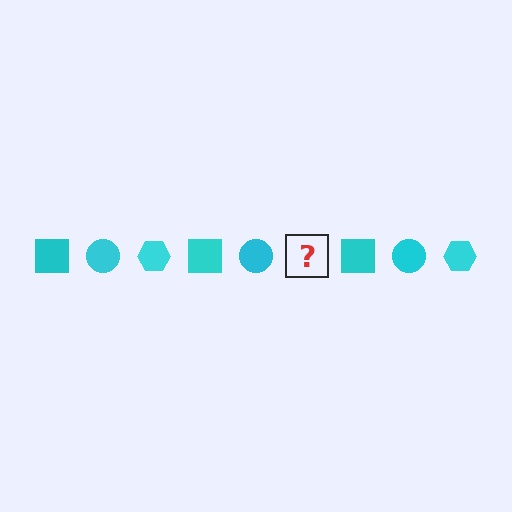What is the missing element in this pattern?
The missing element is a cyan hexagon.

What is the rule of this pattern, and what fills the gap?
The rule is that the pattern cycles through square, circle, hexagon shapes in cyan. The gap should be filled with a cyan hexagon.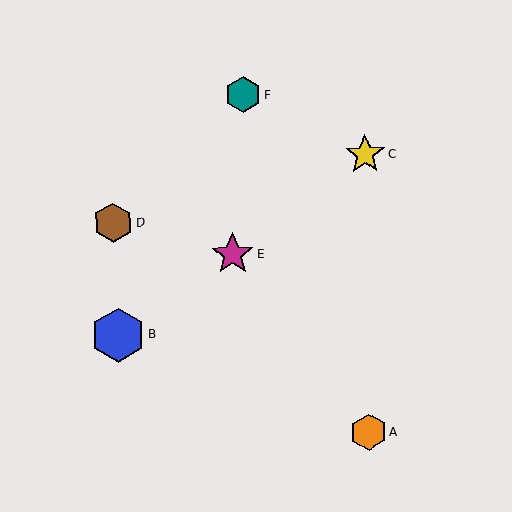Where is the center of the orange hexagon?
The center of the orange hexagon is at (369, 432).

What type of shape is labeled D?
Shape D is a brown hexagon.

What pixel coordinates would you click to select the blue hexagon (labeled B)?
Click at (118, 335) to select the blue hexagon B.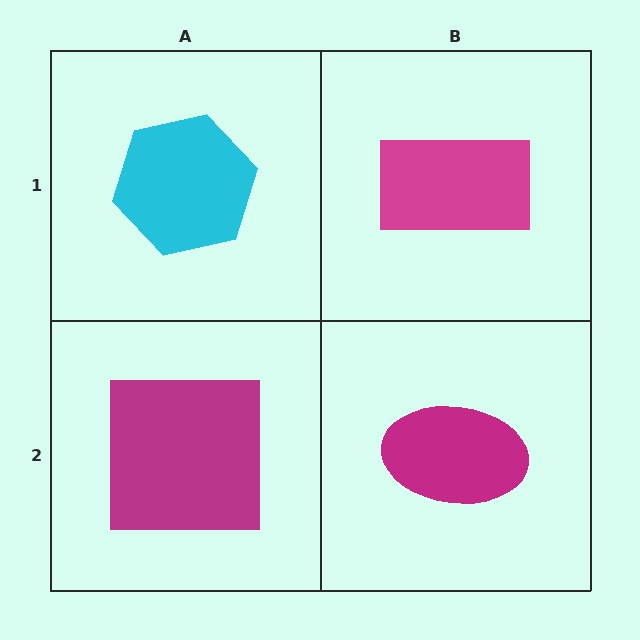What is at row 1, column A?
A cyan hexagon.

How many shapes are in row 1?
2 shapes.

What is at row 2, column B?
A magenta ellipse.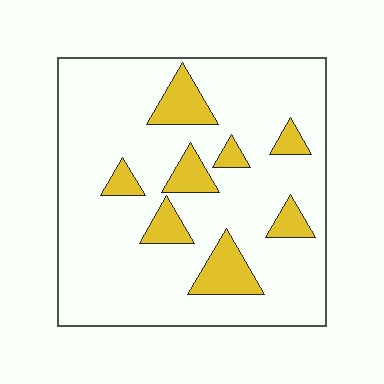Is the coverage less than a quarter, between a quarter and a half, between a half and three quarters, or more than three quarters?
Less than a quarter.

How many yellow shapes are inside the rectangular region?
8.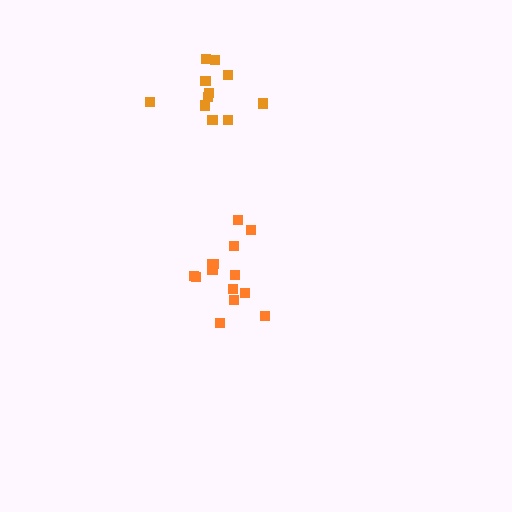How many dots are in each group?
Group 1: 11 dots, Group 2: 14 dots (25 total).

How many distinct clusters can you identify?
There are 2 distinct clusters.